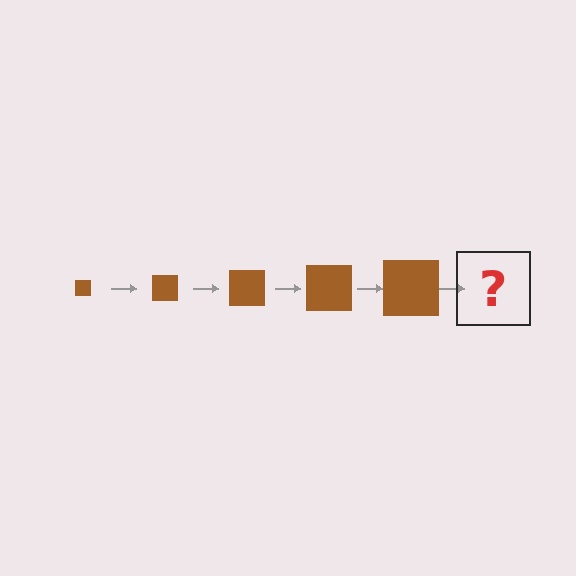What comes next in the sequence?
The next element should be a brown square, larger than the previous one.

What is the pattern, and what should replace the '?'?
The pattern is that the square gets progressively larger each step. The '?' should be a brown square, larger than the previous one.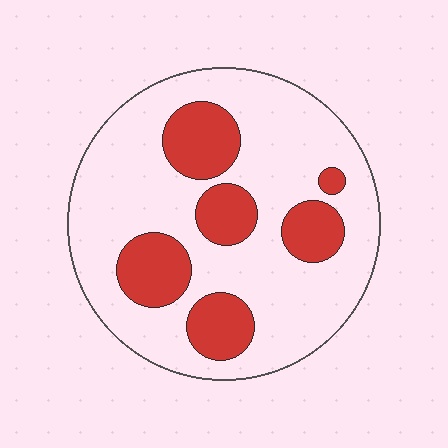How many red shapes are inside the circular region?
6.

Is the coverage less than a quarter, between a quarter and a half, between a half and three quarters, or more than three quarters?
Between a quarter and a half.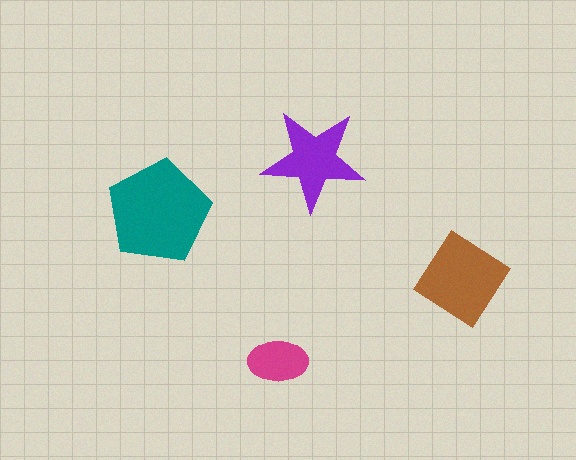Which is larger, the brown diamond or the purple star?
The brown diamond.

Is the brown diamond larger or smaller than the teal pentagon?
Smaller.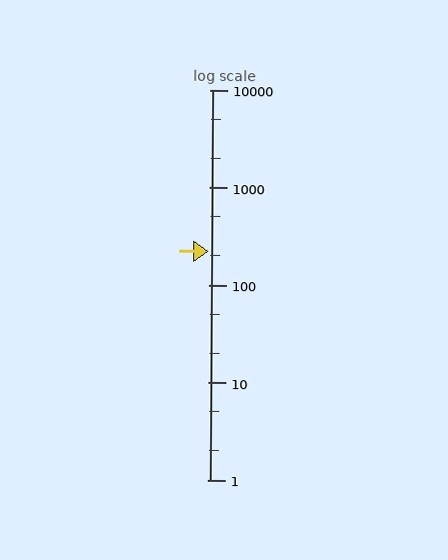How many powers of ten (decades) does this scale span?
The scale spans 4 decades, from 1 to 10000.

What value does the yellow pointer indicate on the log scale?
The pointer indicates approximately 220.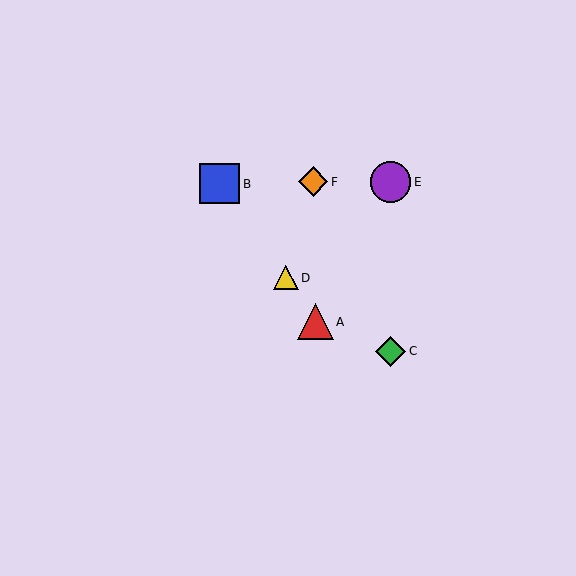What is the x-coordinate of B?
Object B is at x≈220.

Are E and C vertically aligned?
Yes, both are at x≈391.